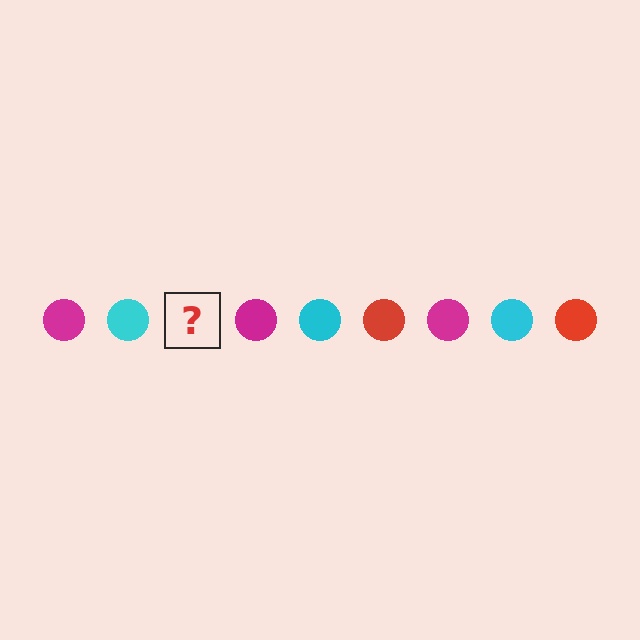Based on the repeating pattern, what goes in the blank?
The blank should be a red circle.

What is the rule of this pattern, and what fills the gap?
The rule is that the pattern cycles through magenta, cyan, red circles. The gap should be filled with a red circle.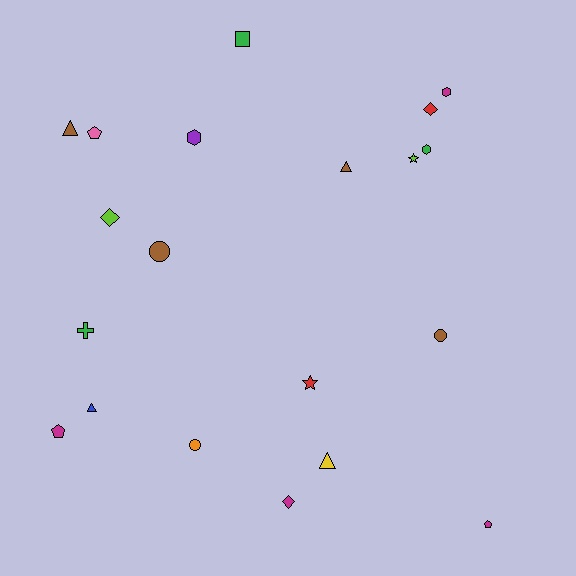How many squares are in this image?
There is 1 square.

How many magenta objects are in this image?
There are 4 magenta objects.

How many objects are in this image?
There are 20 objects.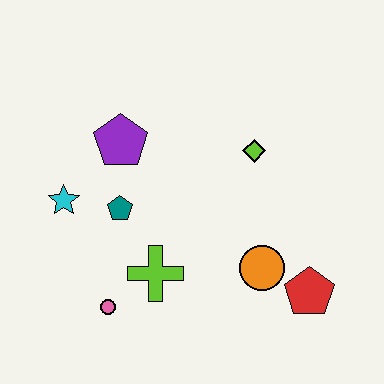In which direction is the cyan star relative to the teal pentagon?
The cyan star is to the left of the teal pentagon.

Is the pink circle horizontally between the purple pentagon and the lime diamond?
No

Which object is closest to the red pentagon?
The orange circle is closest to the red pentagon.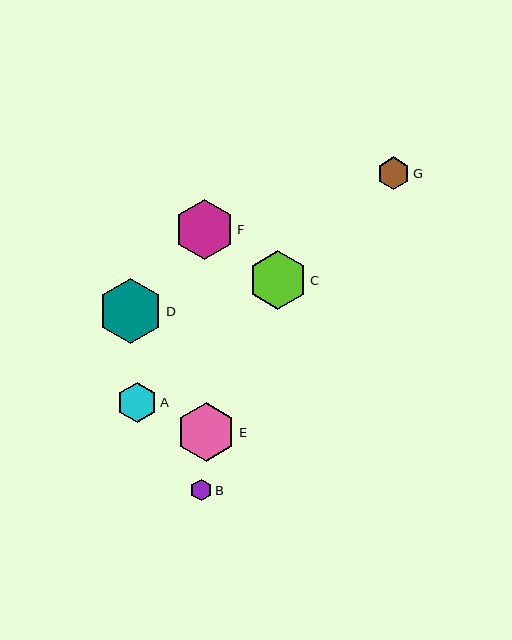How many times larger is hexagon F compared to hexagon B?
Hexagon F is approximately 2.8 times the size of hexagon B.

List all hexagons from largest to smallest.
From largest to smallest: D, F, C, E, A, G, B.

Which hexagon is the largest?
Hexagon D is the largest with a size of approximately 66 pixels.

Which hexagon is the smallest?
Hexagon B is the smallest with a size of approximately 21 pixels.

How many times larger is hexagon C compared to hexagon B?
Hexagon C is approximately 2.8 times the size of hexagon B.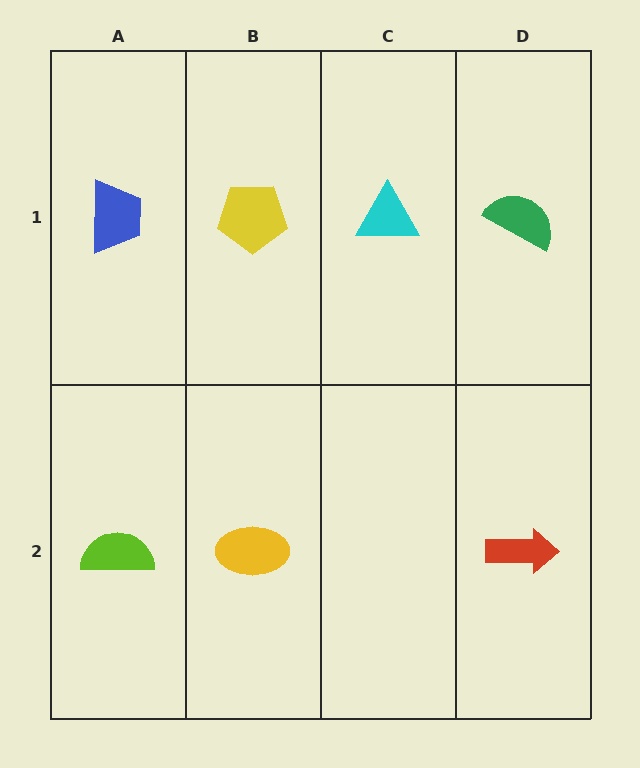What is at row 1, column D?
A green semicircle.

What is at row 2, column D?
A red arrow.